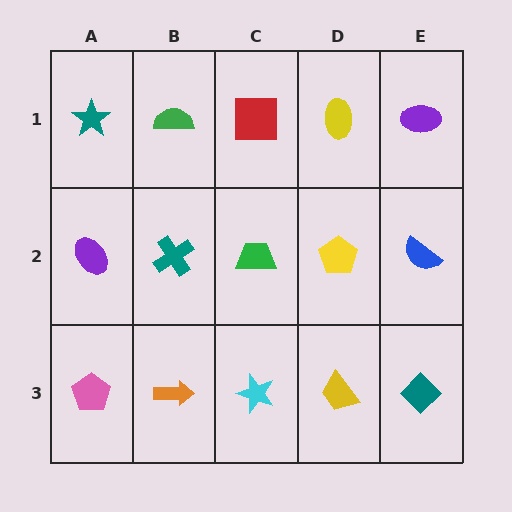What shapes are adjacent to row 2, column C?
A red square (row 1, column C), a cyan star (row 3, column C), a teal cross (row 2, column B), a yellow pentagon (row 2, column D).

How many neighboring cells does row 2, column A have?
3.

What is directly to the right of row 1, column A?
A green semicircle.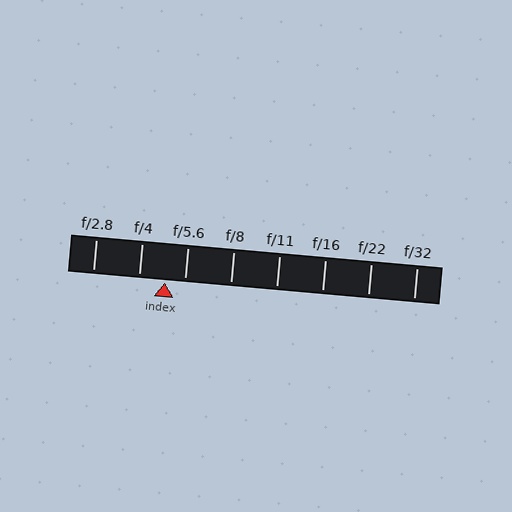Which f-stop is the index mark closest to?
The index mark is closest to f/5.6.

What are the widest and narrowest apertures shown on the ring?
The widest aperture shown is f/2.8 and the narrowest is f/32.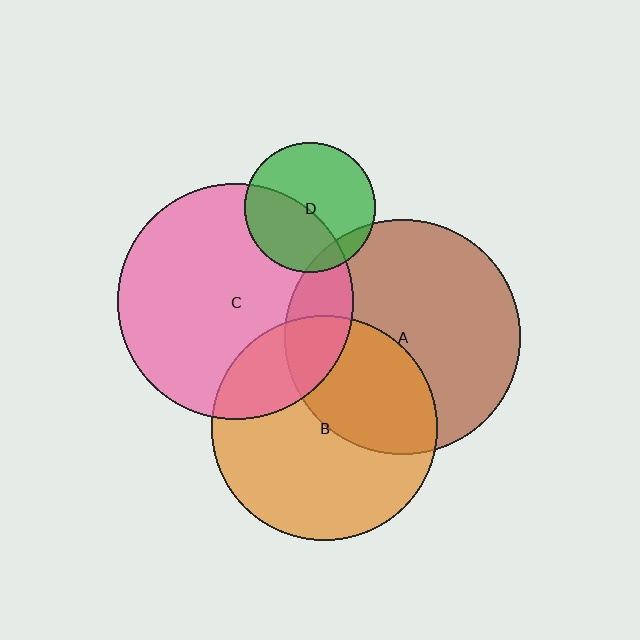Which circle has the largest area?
Circle C (pink).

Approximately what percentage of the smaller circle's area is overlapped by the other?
Approximately 40%.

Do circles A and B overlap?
Yes.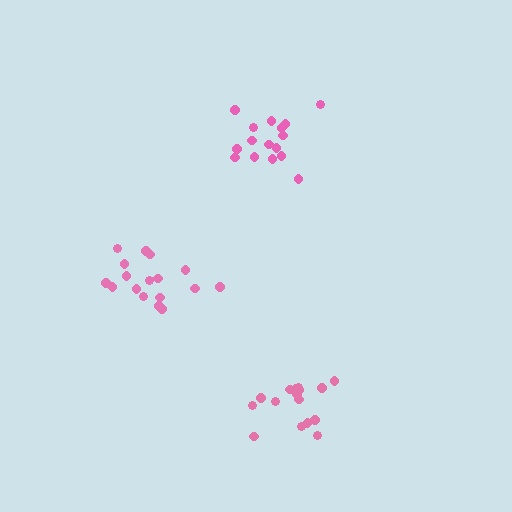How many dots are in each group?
Group 1: 16 dots, Group 2: 16 dots, Group 3: 17 dots (49 total).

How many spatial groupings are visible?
There are 3 spatial groupings.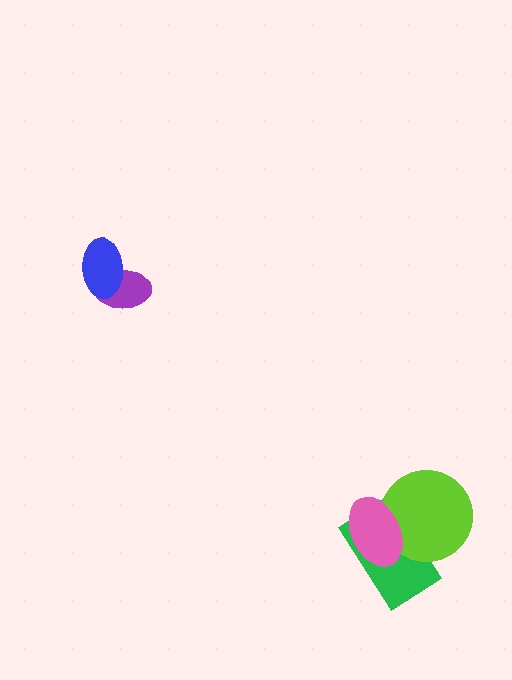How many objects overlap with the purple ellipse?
1 object overlaps with the purple ellipse.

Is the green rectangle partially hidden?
Yes, it is partially covered by another shape.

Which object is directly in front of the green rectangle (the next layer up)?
The lime circle is directly in front of the green rectangle.